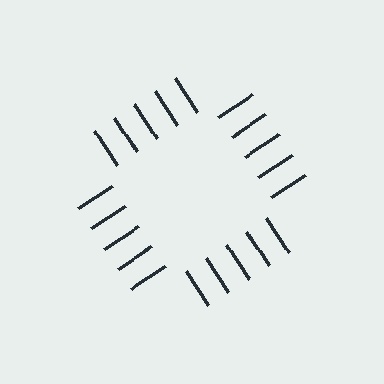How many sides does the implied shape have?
4 sides — the line-ends trace a square.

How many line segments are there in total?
20 — 5 along each of the 4 edges.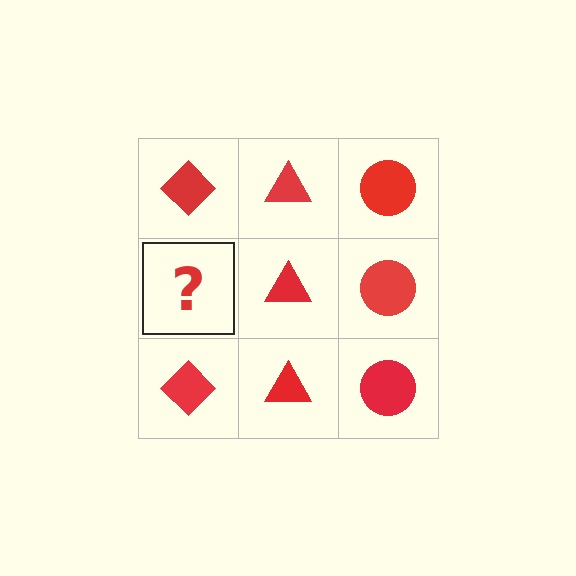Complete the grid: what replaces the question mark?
The question mark should be replaced with a red diamond.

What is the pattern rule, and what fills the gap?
The rule is that each column has a consistent shape. The gap should be filled with a red diamond.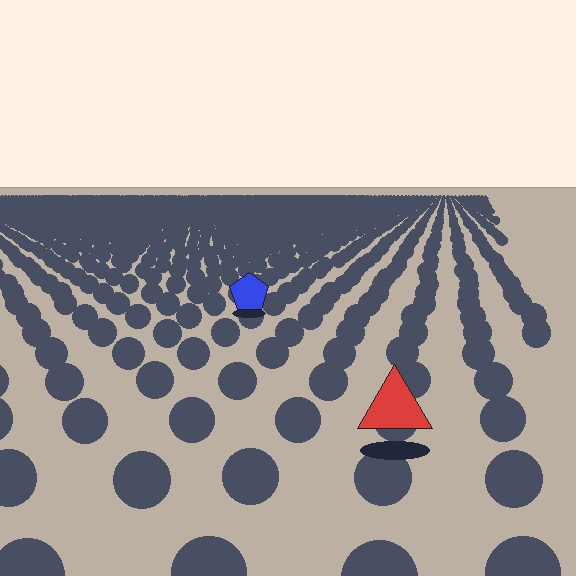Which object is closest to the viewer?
The red triangle is closest. The texture marks near it are larger and more spread out.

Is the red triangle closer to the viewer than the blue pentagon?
Yes. The red triangle is closer — you can tell from the texture gradient: the ground texture is coarser near it.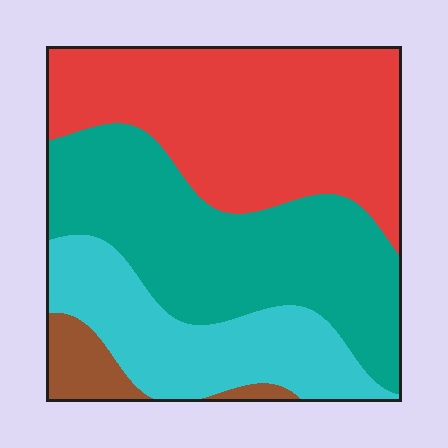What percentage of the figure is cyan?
Cyan takes up less than a quarter of the figure.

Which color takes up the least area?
Brown, at roughly 5%.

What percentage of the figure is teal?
Teal covers around 35% of the figure.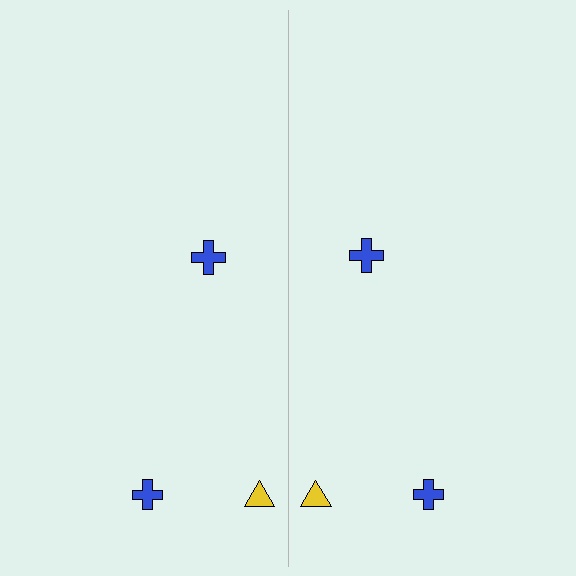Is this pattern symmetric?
Yes, this pattern has bilateral (reflection) symmetry.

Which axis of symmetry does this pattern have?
The pattern has a vertical axis of symmetry running through the center of the image.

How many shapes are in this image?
There are 6 shapes in this image.